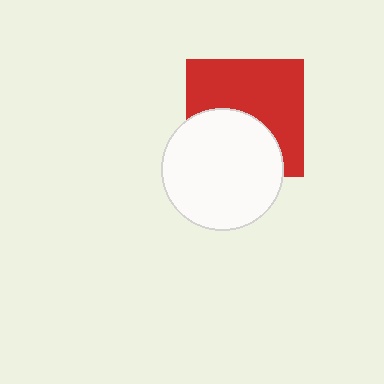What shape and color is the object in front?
The object in front is a white circle.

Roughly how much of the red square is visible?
About half of it is visible (roughly 58%).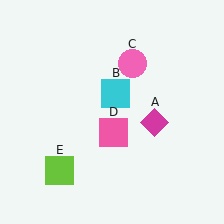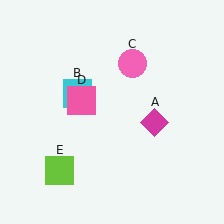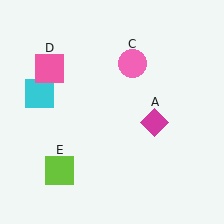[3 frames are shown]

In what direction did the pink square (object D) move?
The pink square (object D) moved up and to the left.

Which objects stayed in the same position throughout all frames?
Magenta diamond (object A) and pink circle (object C) and lime square (object E) remained stationary.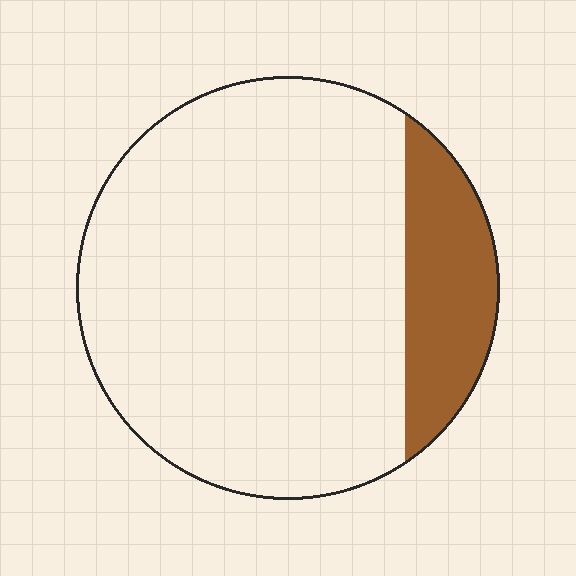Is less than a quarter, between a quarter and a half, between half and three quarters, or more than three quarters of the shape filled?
Less than a quarter.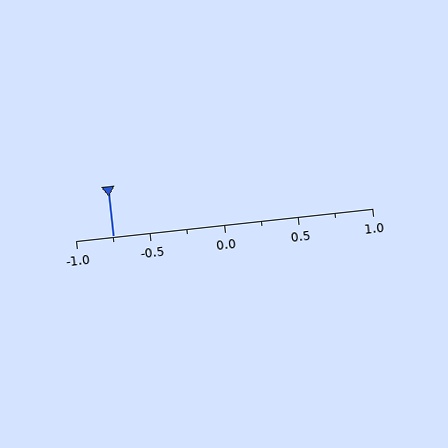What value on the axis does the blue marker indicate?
The marker indicates approximately -0.75.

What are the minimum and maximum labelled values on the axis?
The axis runs from -1.0 to 1.0.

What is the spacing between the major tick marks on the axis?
The major ticks are spaced 0.5 apart.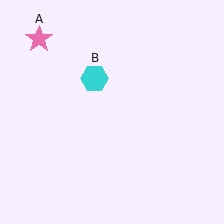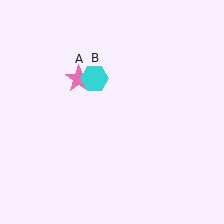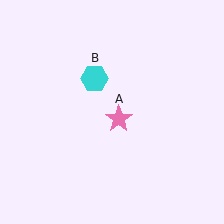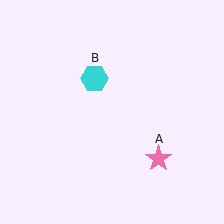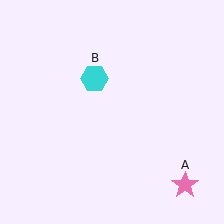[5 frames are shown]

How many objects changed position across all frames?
1 object changed position: pink star (object A).